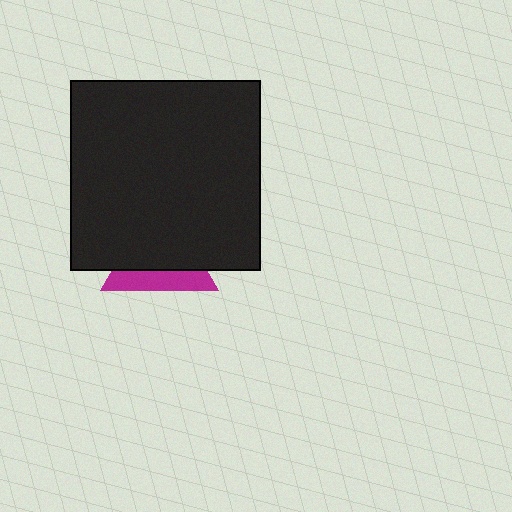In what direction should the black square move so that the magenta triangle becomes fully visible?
The black square should move up. That is the shortest direction to clear the overlap and leave the magenta triangle fully visible.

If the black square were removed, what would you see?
You would see the complete magenta triangle.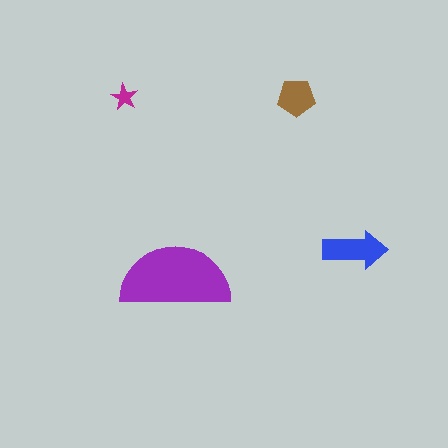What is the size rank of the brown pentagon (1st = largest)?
3rd.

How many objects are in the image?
There are 4 objects in the image.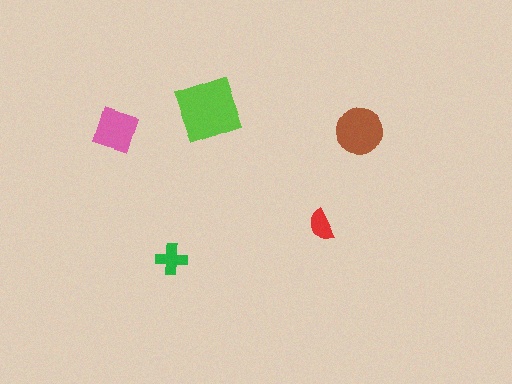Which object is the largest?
The lime square.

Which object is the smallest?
The red semicircle.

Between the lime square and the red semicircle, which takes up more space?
The lime square.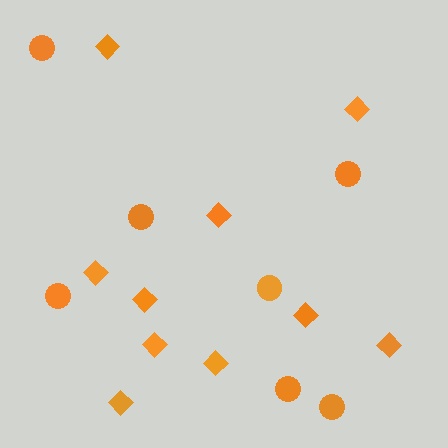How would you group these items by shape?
There are 2 groups: one group of circles (7) and one group of diamonds (10).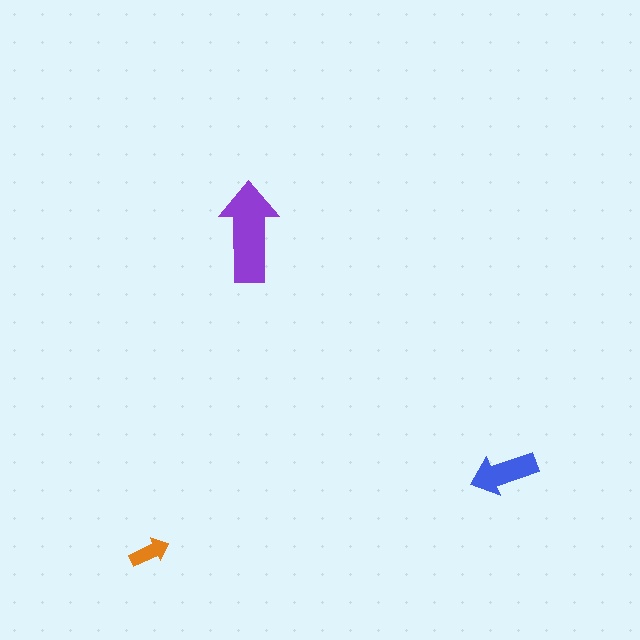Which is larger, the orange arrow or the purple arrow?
The purple one.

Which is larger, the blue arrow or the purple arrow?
The purple one.